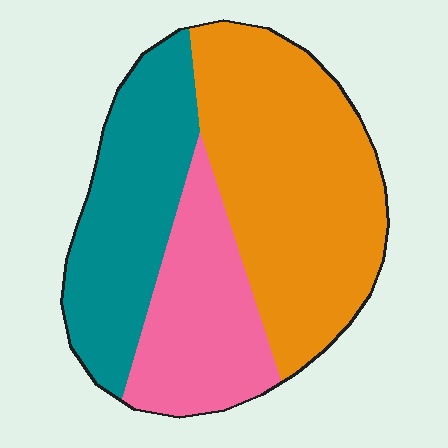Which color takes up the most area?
Orange, at roughly 45%.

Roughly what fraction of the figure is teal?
Teal covers 29% of the figure.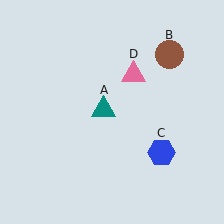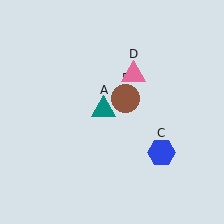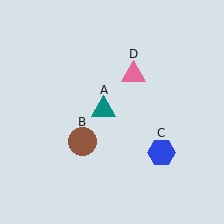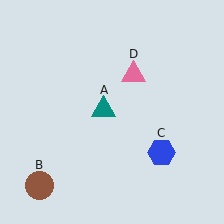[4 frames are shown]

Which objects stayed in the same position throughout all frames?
Teal triangle (object A) and blue hexagon (object C) and pink triangle (object D) remained stationary.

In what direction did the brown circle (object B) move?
The brown circle (object B) moved down and to the left.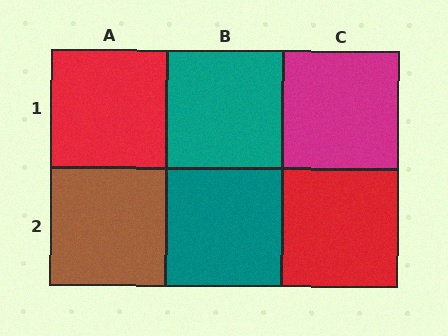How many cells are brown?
1 cell is brown.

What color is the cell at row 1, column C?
Magenta.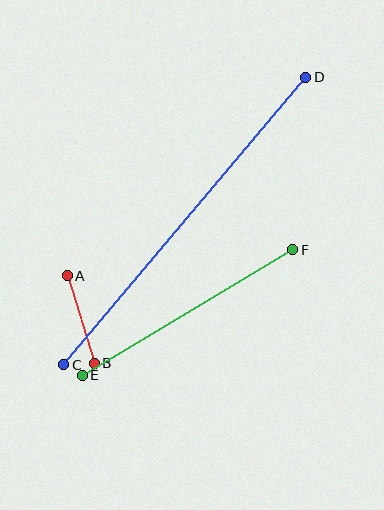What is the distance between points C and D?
The distance is approximately 376 pixels.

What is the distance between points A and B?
The distance is approximately 92 pixels.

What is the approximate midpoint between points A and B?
The midpoint is at approximately (81, 319) pixels.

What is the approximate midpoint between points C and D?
The midpoint is at approximately (185, 221) pixels.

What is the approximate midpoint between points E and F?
The midpoint is at approximately (187, 312) pixels.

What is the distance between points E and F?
The distance is approximately 245 pixels.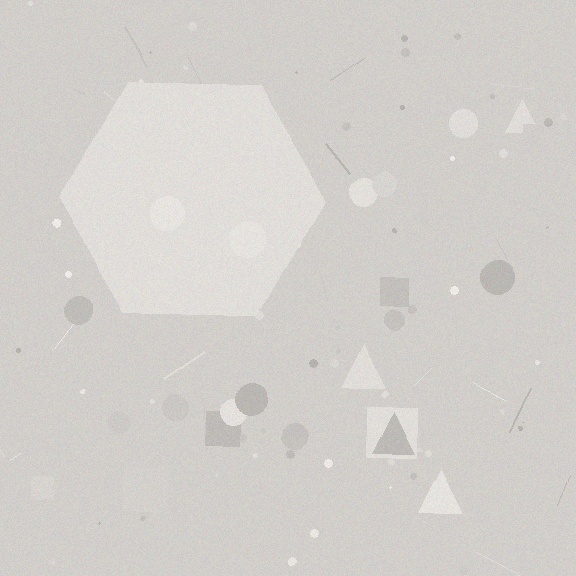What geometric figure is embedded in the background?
A hexagon is embedded in the background.